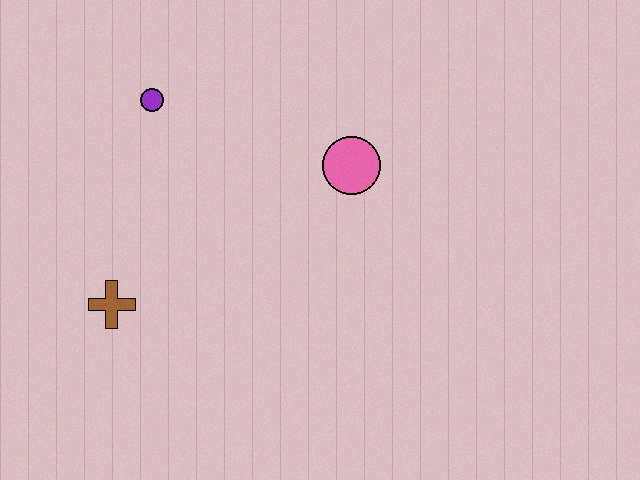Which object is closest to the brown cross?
The purple circle is closest to the brown cross.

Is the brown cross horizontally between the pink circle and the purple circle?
No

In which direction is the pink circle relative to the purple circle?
The pink circle is to the right of the purple circle.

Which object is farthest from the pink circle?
The brown cross is farthest from the pink circle.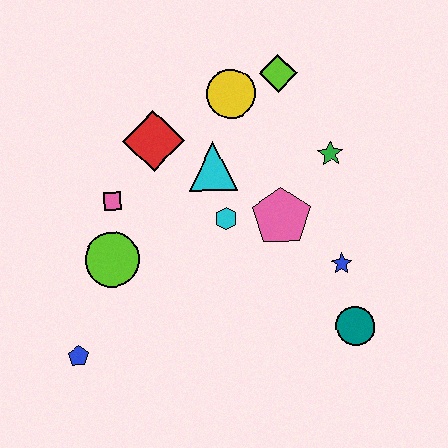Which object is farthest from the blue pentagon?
The lime diamond is farthest from the blue pentagon.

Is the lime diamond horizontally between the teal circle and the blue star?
No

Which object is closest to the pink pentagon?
The cyan hexagon is closest to the pink pentagon.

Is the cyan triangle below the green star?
Yes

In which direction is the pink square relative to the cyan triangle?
The pink square is to the left of the cyan triangle.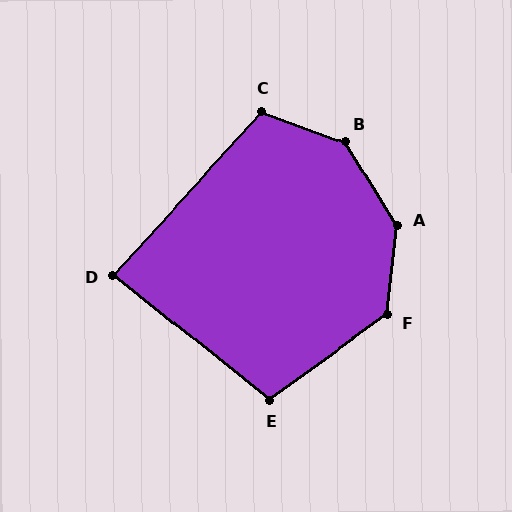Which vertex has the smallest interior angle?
D, at approximately 86 degrees.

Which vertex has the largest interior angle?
B, at approximately 142 degrees.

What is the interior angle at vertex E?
Approximately 106 degrees (obtuse).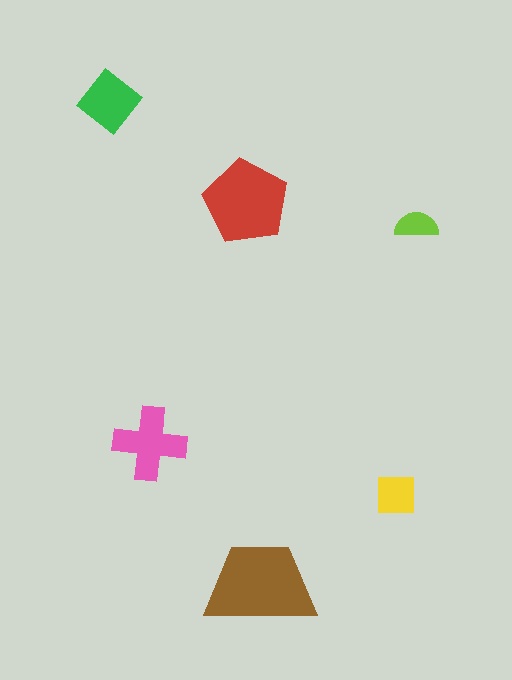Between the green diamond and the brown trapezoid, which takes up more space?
The brown trapezoid.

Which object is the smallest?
The lime semicircle.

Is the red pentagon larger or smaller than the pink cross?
Larger.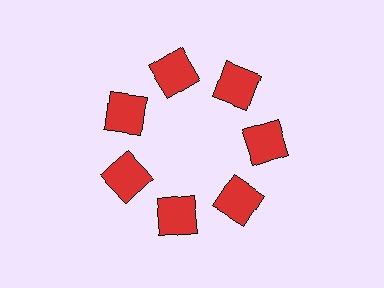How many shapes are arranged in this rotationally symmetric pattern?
There are 7 shapes, arranged in 7 groups of 1.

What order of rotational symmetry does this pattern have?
This pattern has 7-fold rotational symmetry.